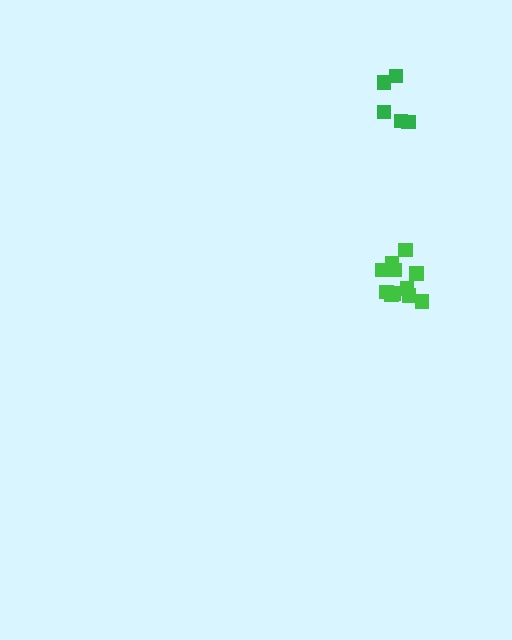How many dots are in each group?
Group 1: 5 dots, Group 2: 11 dots (16 total).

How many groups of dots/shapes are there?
There are 2 groups.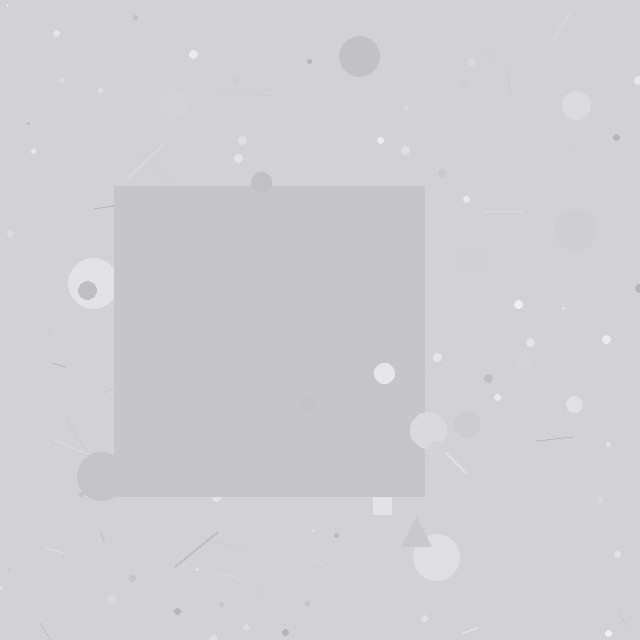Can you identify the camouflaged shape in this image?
The camouflaged shape is a square.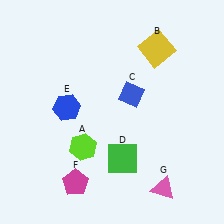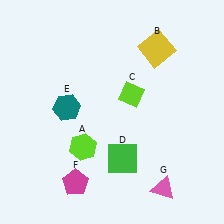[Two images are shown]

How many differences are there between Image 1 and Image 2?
There are 2 differences between the two images.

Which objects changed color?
C changed from blue to lime. E changed from blue to teal.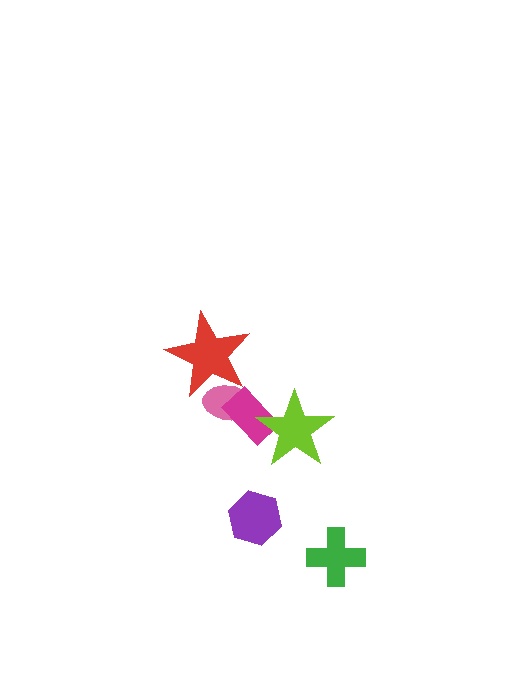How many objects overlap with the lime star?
1 object overlaps with the lime star.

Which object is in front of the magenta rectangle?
The lime star is in front of the magenta rectangle.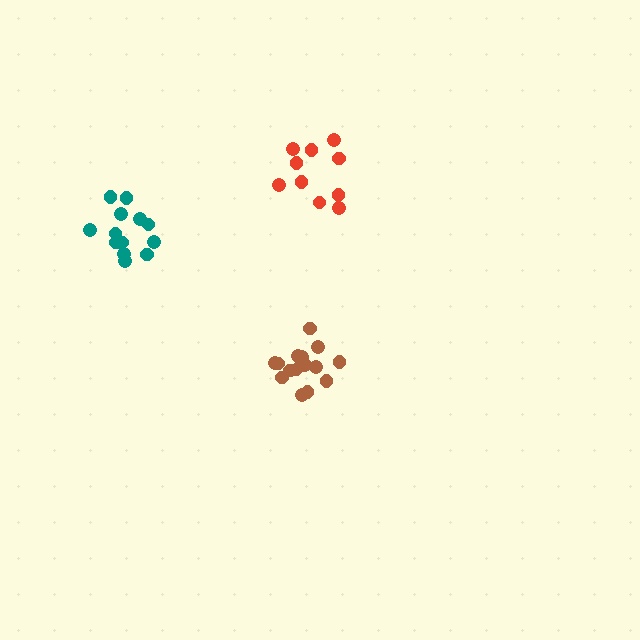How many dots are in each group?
Group 1: 10 dots, Group 2: 16 dots, Group 3: 13 dots (39 total).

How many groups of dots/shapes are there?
There are 3 groups.